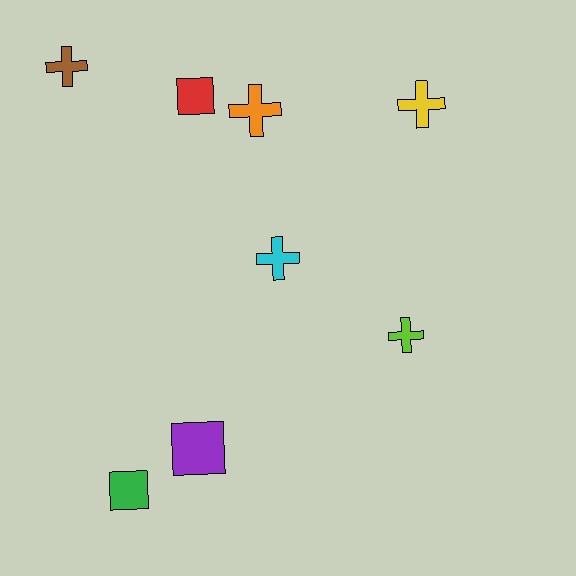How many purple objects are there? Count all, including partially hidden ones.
There is 1 purple object.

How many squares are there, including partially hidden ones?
There are 3 squares.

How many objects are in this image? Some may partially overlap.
There are 8 objects.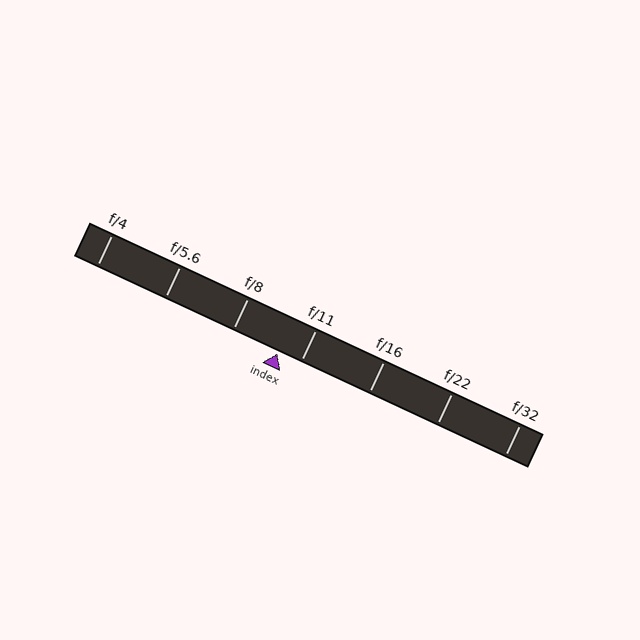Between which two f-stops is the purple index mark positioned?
The index mark is between f/8 and f/11.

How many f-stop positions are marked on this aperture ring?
There are 7 f-stop positions marked.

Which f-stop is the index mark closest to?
The index mark is closest to f/11.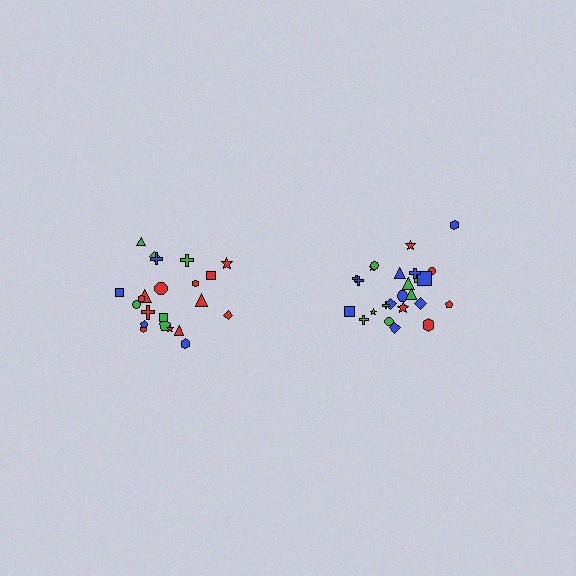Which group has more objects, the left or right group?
The right group.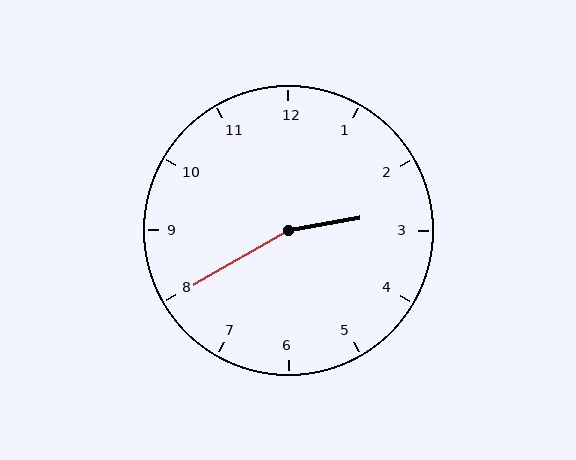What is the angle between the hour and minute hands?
Approximately 160 degrees.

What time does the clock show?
2:40.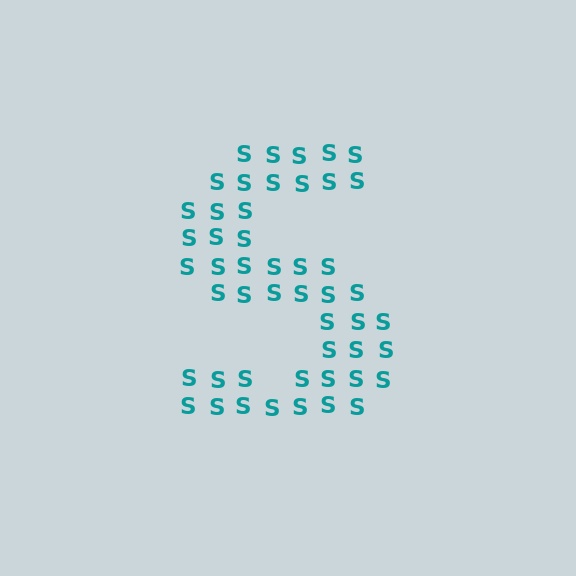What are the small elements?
The small elements are letter S's.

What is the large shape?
The large shape is the letter S.